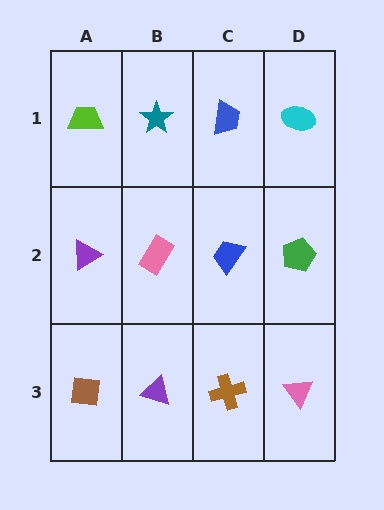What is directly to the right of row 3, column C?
A pink triangle.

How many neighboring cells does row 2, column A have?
3.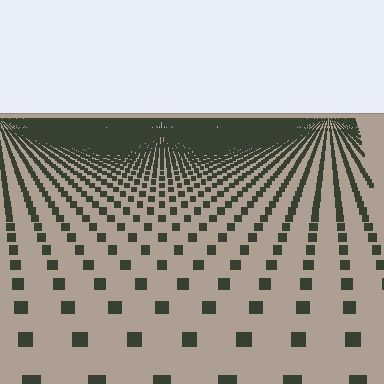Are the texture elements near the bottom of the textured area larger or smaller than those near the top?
Larger. Near the bottom, elements are closer to the viewer and appear at a bigger on-screen size.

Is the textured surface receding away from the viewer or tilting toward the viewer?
The surface is receding away from the viewer. Texture elements get smaller and denser toward the top.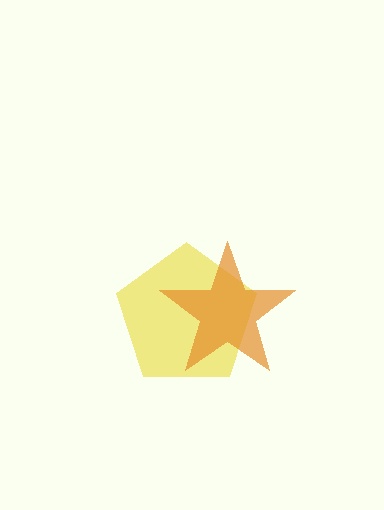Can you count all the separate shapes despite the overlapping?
Yes, there are 2 separate shapes.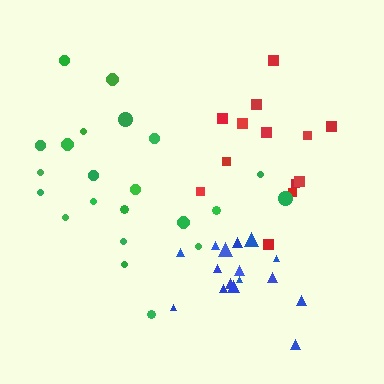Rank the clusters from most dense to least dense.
blue, red, green.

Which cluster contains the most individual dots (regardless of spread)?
Green (22).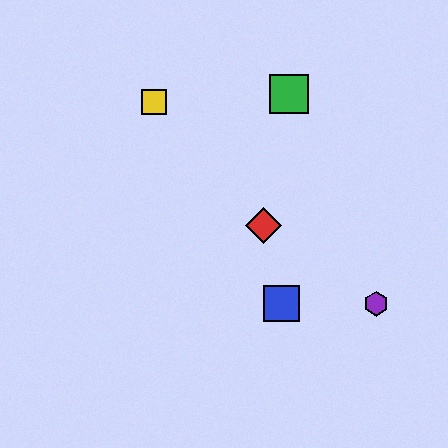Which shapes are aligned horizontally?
The blue square, the purple hexagon are aligned horizontally.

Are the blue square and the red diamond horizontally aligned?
No, the blue square is at y≈304 and the red diamond is at y≈225.